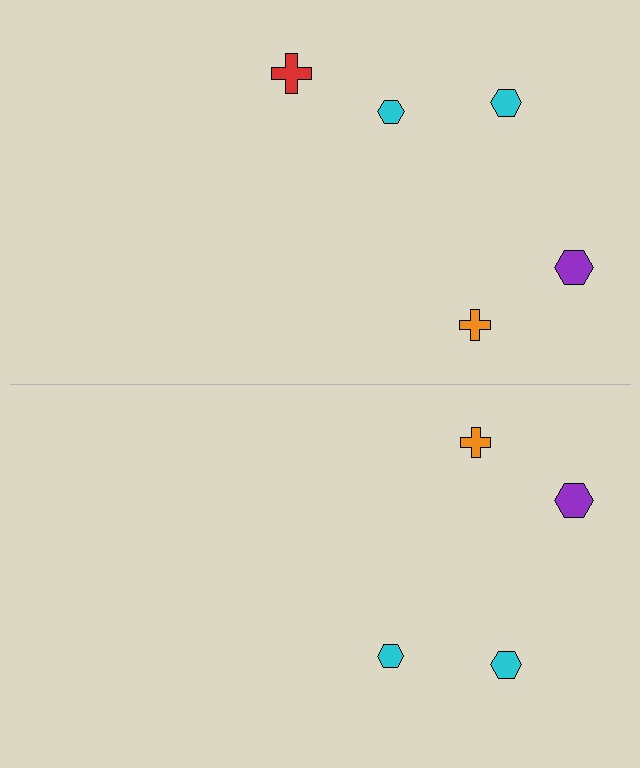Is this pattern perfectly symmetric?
No, the pattern is not perfectly symmetric. A red cross is missing from the bottom side.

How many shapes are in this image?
There are 9 shapes in this image.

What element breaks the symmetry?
A red cross is missing from the bottom side.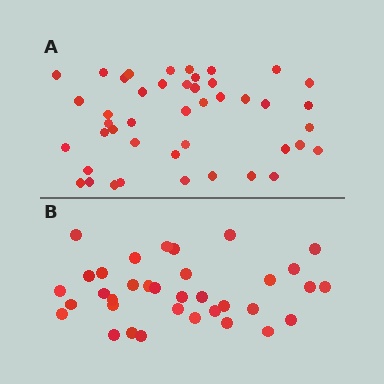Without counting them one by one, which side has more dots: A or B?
Region A (the top region) has more dots.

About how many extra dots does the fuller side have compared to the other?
Region A has roughly 8 or so more dots than region B.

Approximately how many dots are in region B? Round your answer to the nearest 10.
About 40 dots. (The exact count is 35, which rounds to 40.)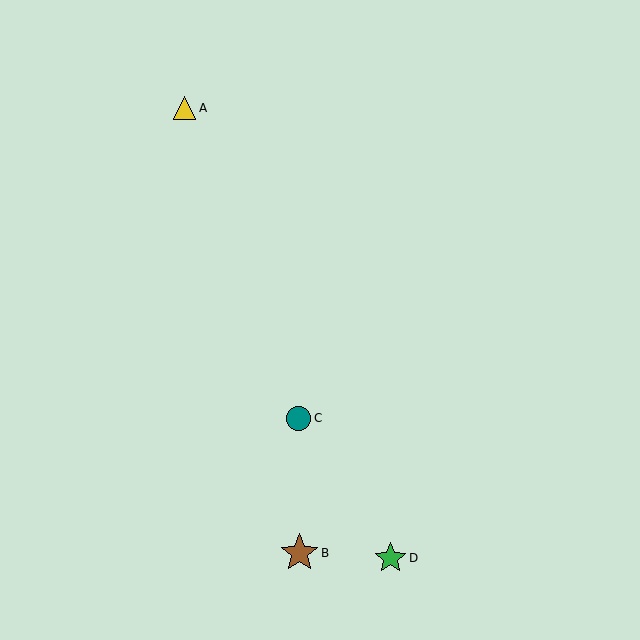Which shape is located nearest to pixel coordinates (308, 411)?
The teal circle (labeled C) at (299, 418) is nearest to that location.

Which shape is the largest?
The brown star (labeled B) is the largest.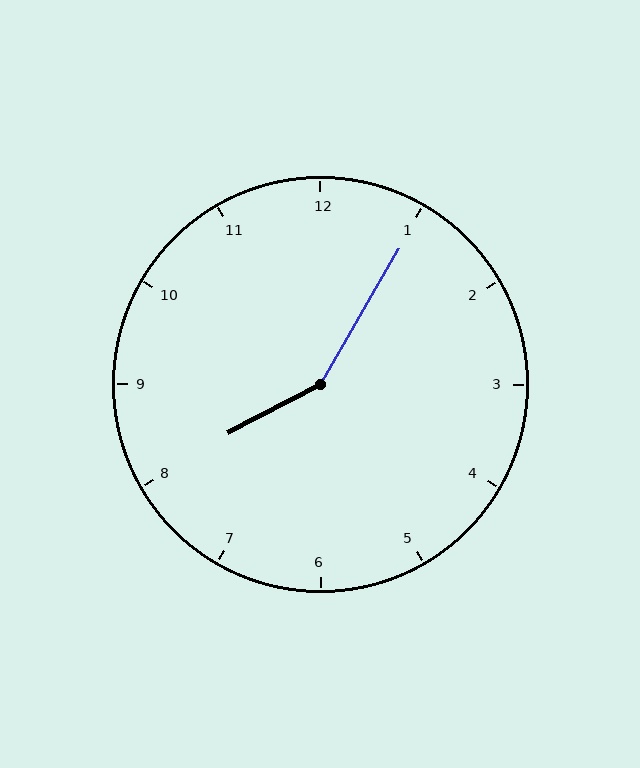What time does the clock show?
8:05.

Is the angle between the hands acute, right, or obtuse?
It is obtuse.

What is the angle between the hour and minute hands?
Approximately 148 degrees.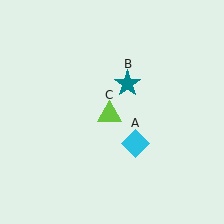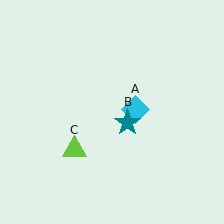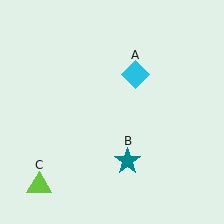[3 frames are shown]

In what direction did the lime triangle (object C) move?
The lime triangle (object C) moved down and to the left.